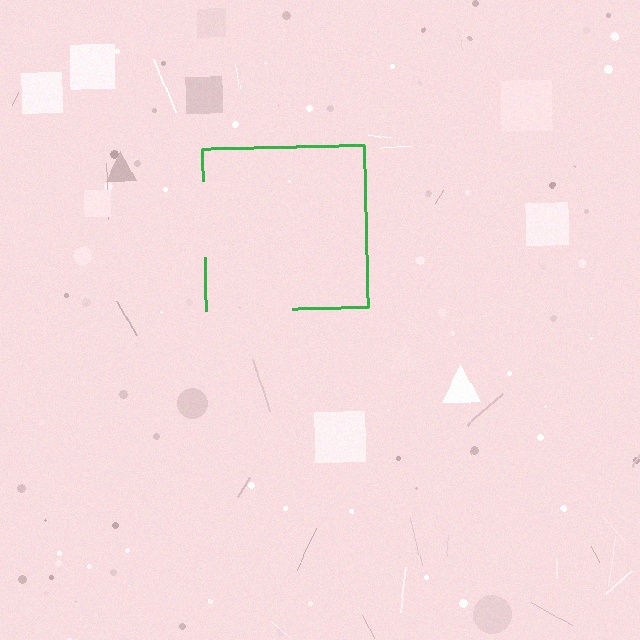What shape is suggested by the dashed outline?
The dashed outline suggests a square.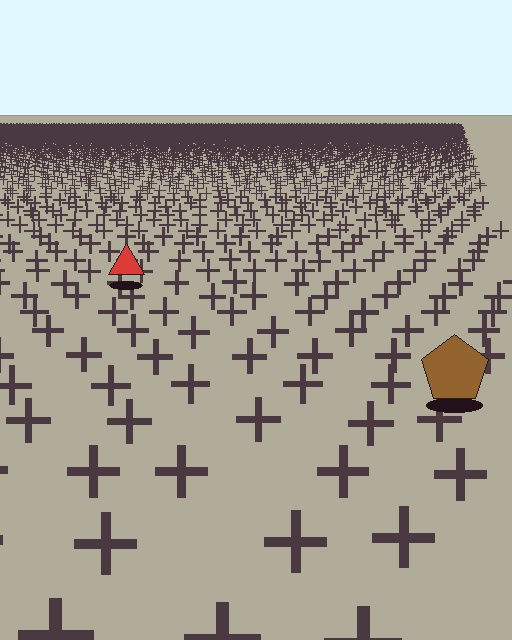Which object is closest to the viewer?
The brown pentagon is closest. The texture marks near it are larger and more spread out.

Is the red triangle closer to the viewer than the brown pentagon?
No. The brown pentagon is closer — you can tell from the texture gradient: the ground texture is coarser near it.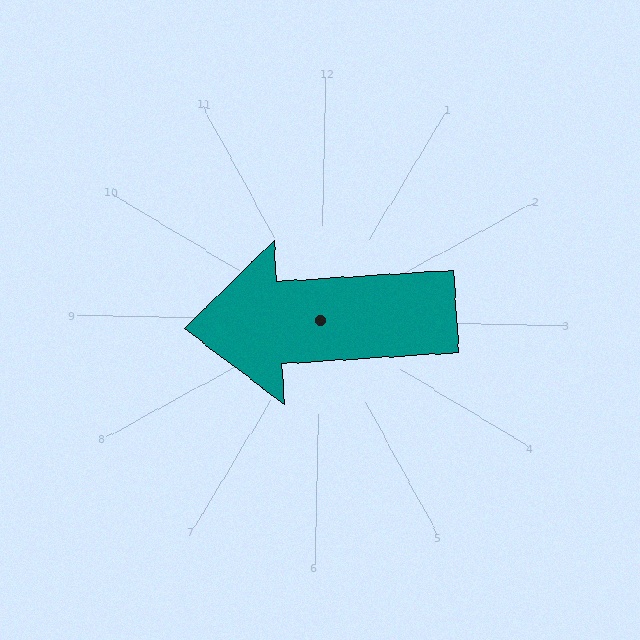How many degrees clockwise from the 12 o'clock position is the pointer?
Approximately 265 degrees.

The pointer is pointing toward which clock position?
Roughly 9 o'clock.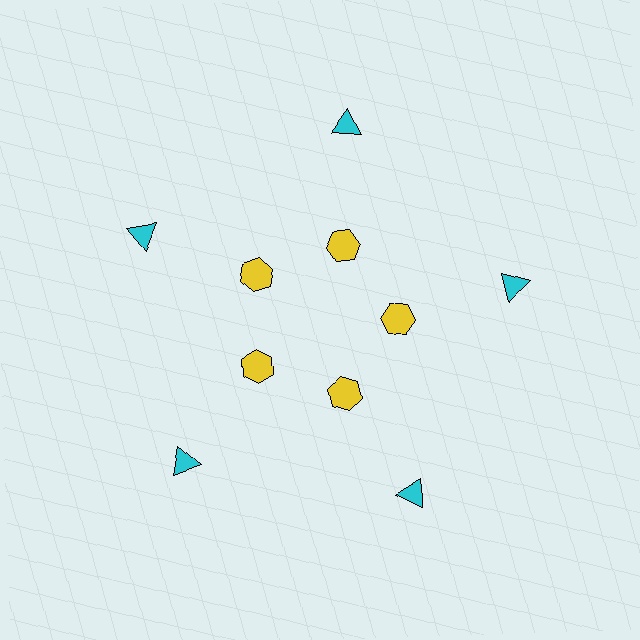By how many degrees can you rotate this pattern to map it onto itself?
The pattern maps onto itself every 72 degrees of rotation.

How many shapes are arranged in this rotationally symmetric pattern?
There are 10 shapes, arranged in 5 groups of 2.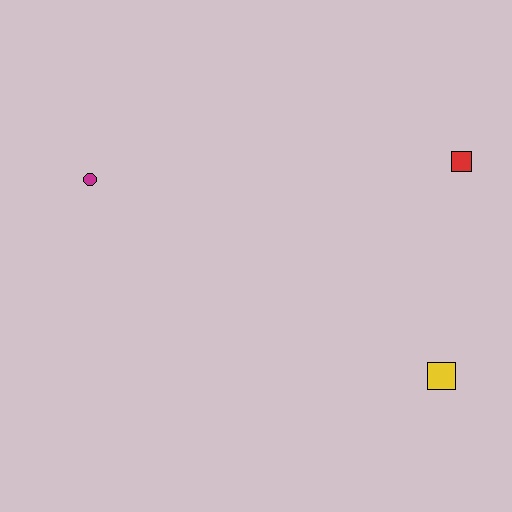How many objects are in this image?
There are 3 objects.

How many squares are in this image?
There are 2 squares.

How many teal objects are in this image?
There are no teal objects.